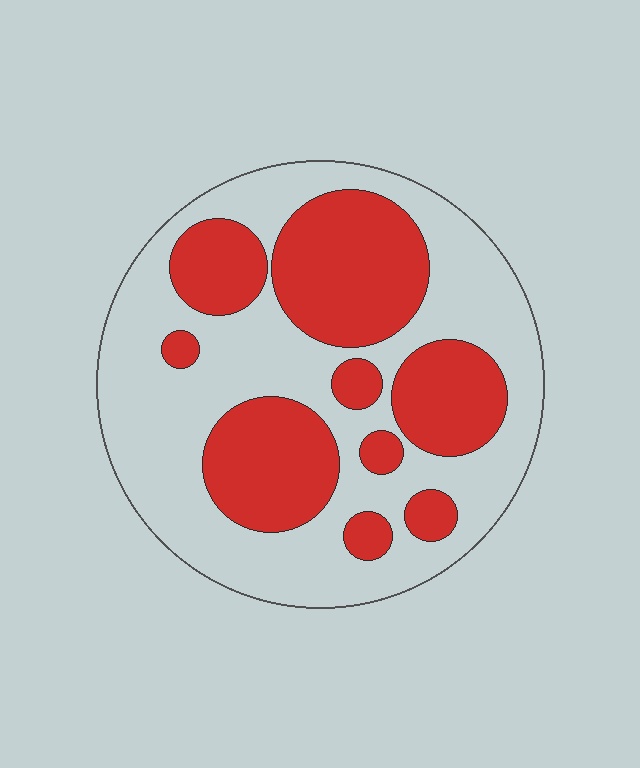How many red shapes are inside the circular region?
9.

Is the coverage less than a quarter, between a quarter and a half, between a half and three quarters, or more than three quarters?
Between a quarter and a half.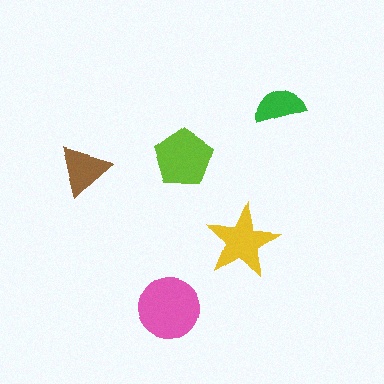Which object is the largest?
The pink circle.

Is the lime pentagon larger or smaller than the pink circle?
Smaller.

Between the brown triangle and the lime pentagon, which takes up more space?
The lime pentagon.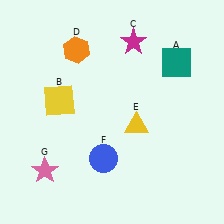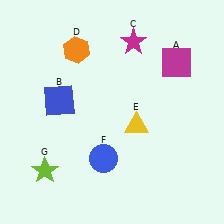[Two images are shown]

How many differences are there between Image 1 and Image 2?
There are 3 differences between the two images.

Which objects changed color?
A changed from teal to magenta. B changed from yellow to blue. G changed from pink to lime.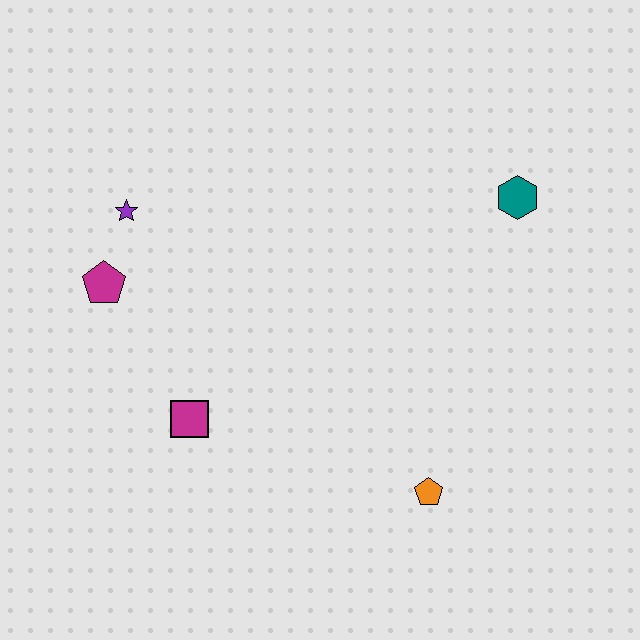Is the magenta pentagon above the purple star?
No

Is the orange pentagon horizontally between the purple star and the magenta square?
No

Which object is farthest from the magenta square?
The teal hexagon is farthest from the magenta square.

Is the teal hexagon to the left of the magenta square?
No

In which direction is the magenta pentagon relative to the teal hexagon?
The magenta pentagon is to the left of the teal hexagon.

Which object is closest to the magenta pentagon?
The purple star is closest to the magenta pentagon.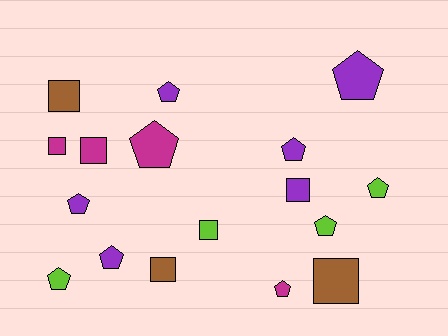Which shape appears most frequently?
Pentagon, with 10 objects.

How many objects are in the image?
There are 17 objects.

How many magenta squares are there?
There are 2 magenta squares.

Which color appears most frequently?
Purple, with 6 objects.